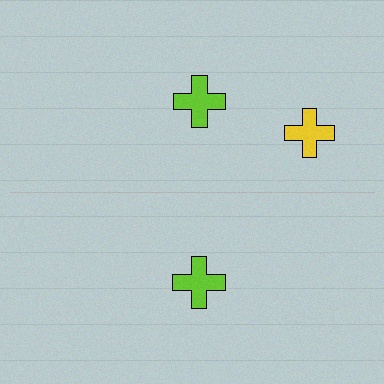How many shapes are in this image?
There are 3 shapes in this image.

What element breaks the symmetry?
A yellow cross is missing from the bottom side.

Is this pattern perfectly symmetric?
No, the pattern is not perfectly symmetric. A yellow cross is missing from the bottom side.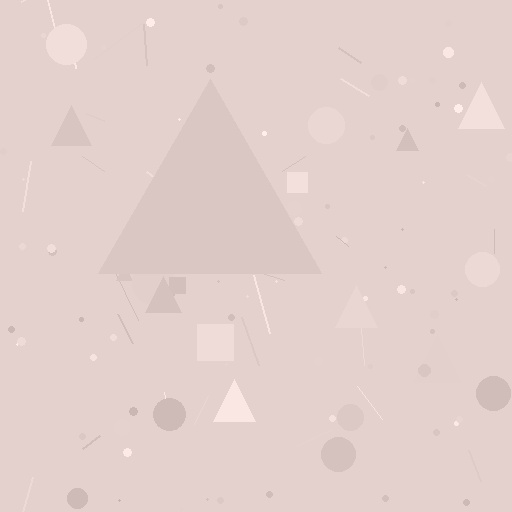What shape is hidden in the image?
A triangle is hidden in the image.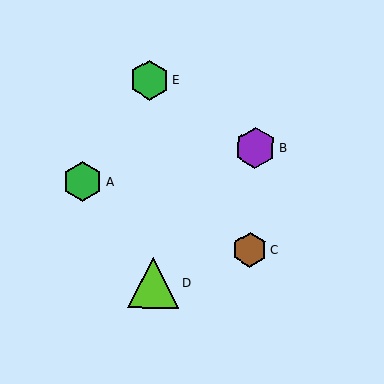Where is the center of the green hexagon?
The center of the green hexagon is at (83, 182).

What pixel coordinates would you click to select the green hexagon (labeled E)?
Click at (150, 80) to select the green hexagon E.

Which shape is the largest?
The lime triangle (labeled D) is the largest.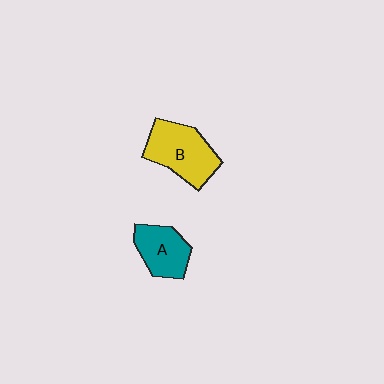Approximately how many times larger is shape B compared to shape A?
Approximately 1.4 times.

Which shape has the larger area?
Shape B (yellow).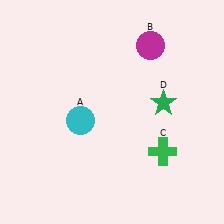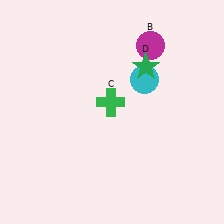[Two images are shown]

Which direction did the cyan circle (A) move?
The cyan circle (A) moved right.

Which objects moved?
The objects that moved are: the cyan circle (A), the green cross (C), the green star (D).